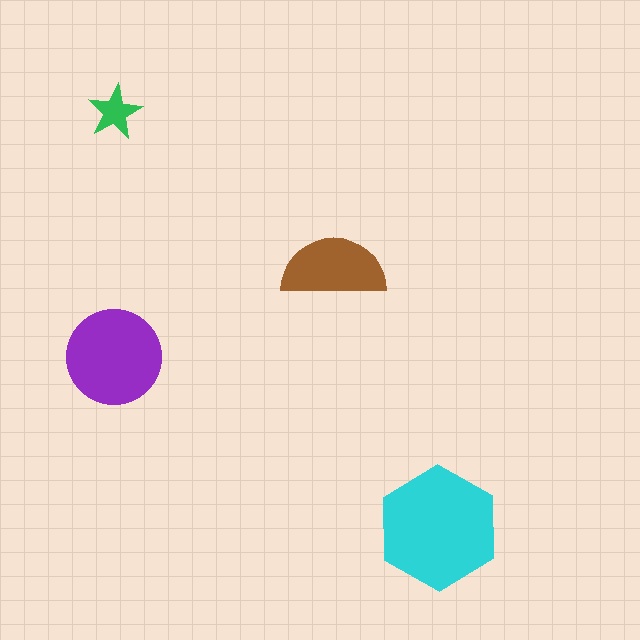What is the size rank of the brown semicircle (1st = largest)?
3rd.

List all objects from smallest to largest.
The green star, the brown semicircle, the purple circle, the cyan hexagon.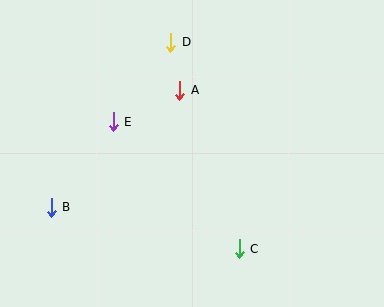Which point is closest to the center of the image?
Point A at (180, 90) is closest to the center.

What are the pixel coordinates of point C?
Point C is at (239, 249).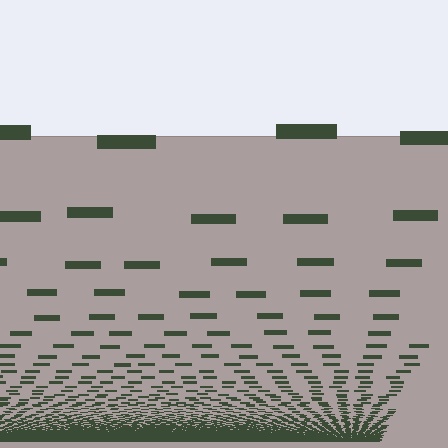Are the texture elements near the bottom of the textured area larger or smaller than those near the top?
Smaller. The gradient is inverted — elements near the bottom are smaller and denser.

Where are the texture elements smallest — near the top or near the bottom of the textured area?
Near the bottom.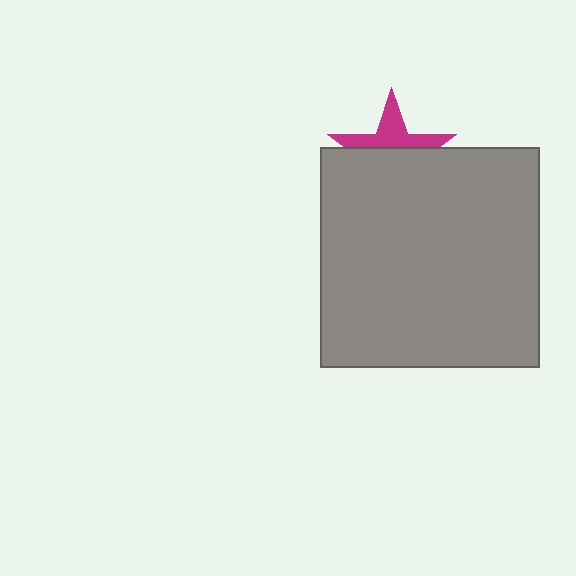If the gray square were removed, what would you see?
You would see the complete magenta star.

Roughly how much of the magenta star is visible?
A small part of it is visible (roughly 43%).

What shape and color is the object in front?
The object in front is a gray square.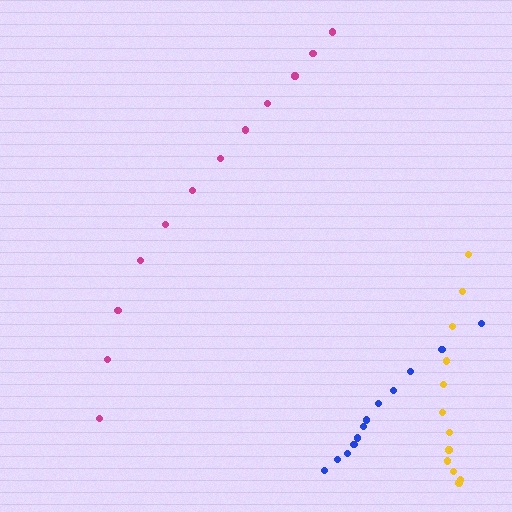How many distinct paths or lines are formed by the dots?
There are 3 distinct paths.